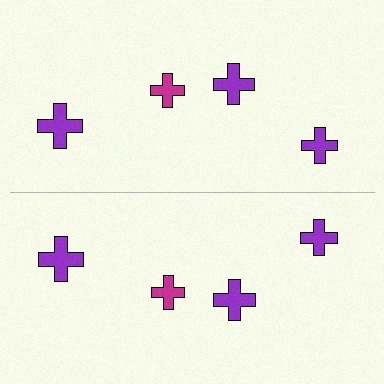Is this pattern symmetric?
Yes, this pattern has bilateral (reflection) symmetry.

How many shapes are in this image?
There are 8 shapes in this image.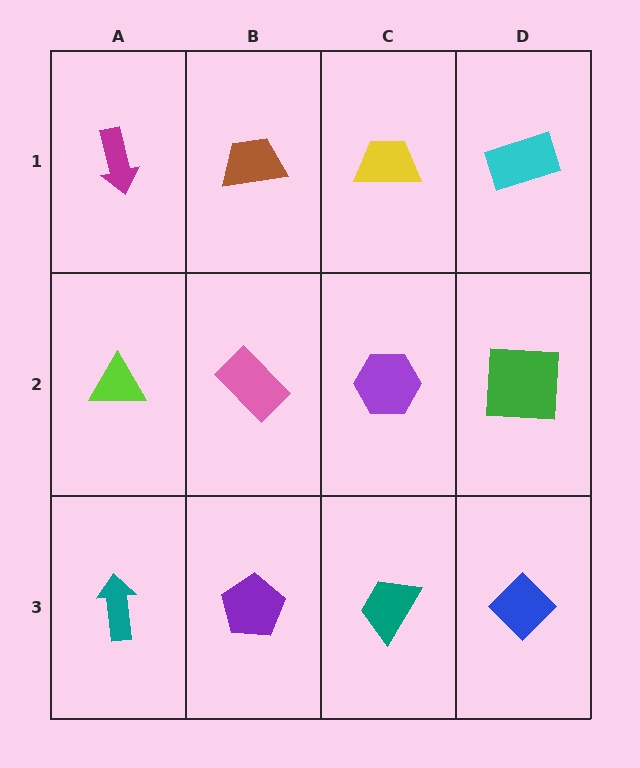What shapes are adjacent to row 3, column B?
A pink rectangle (row 2, column B), a teal arrow (row 3, column A), a teal trapezoid (row 3, column C).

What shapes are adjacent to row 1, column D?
A green square (row 2, column D), a yellow trapezoid (row 1, column C).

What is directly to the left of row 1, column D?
A yellow trapezoid.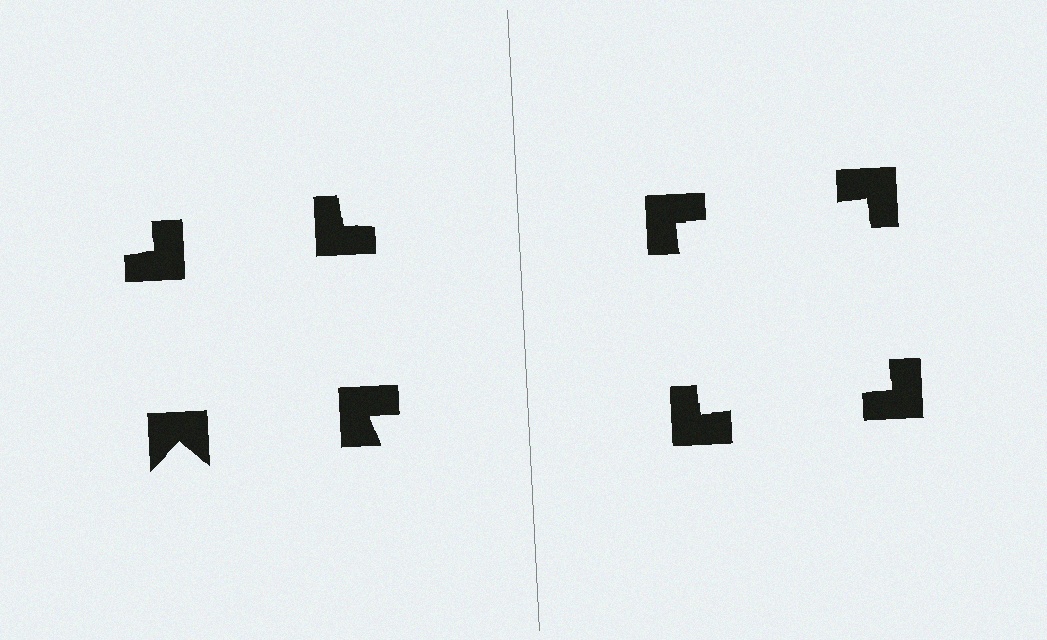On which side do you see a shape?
An illusory square appears on the right side. On the left side the wedge cuts are rotated, so no coherent shape forms.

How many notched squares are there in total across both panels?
8 — 4 on each side.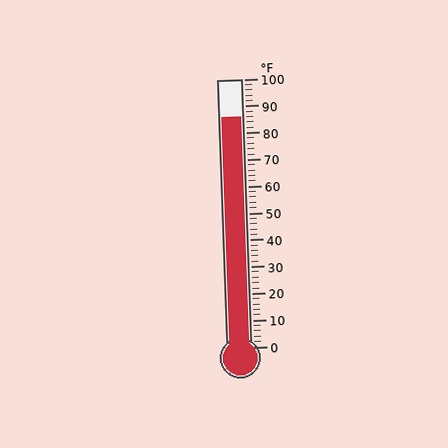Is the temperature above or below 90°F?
The temperature is below 90°F.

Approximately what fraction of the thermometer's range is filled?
The thermometer is filled to approximately 85% of its range.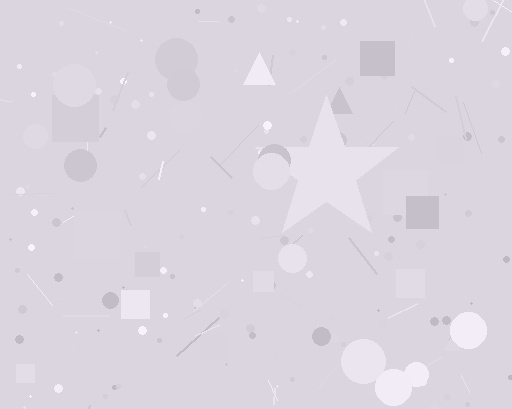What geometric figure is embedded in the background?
A star is embedded in the background.